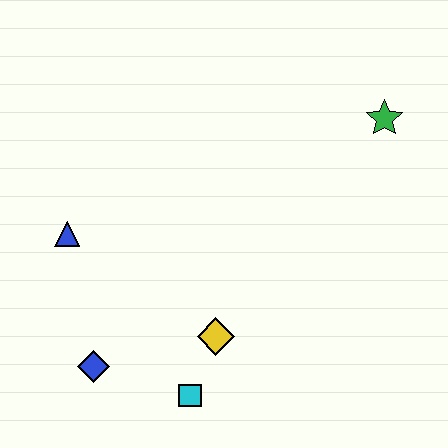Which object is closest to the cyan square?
The yellow diamond is closest to the cyan square.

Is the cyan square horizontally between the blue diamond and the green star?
Yes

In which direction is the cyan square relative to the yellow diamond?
The cyan square is below the yellow diamond.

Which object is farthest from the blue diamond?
The green star is farthest from the blue diamond.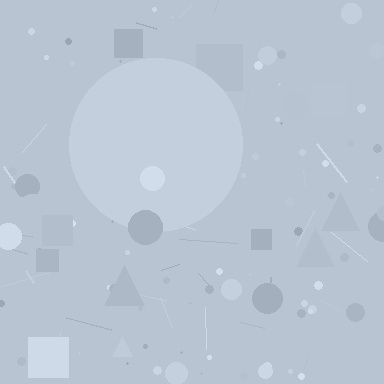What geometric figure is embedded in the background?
A circle is embedded in the background.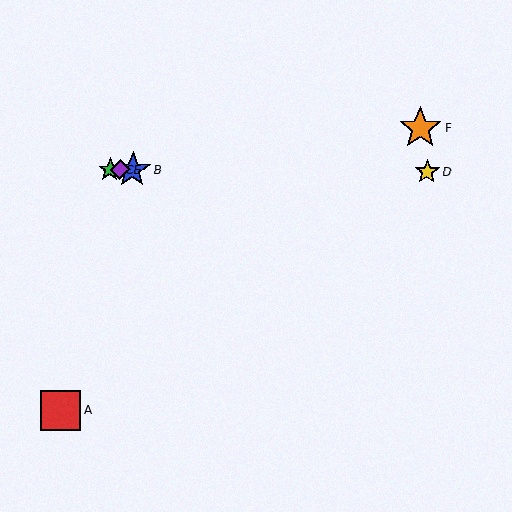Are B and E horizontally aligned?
Yes, both are at y≈170.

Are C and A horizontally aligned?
No, C is at y≈170 and A is at y≈410.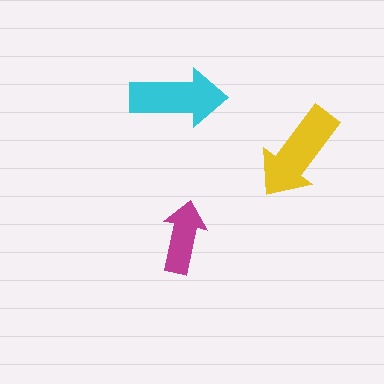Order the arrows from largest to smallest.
the yellow one, the cyan one, the magenta one.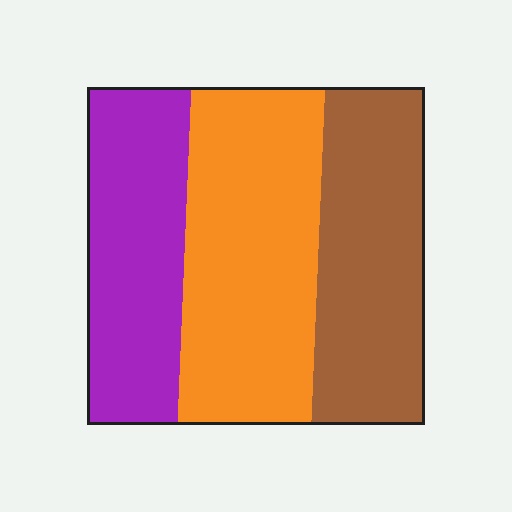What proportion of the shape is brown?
Brown covers around 30% of the shape.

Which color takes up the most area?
Orange, at roughly 40%.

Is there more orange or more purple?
Orange.